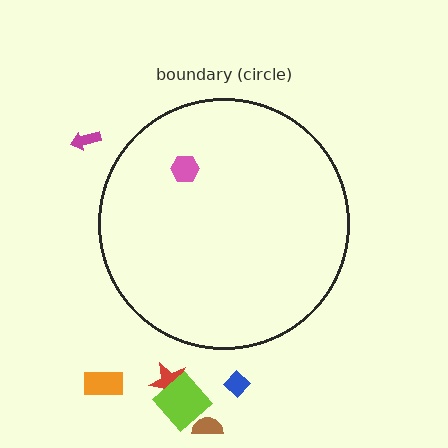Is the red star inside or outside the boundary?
Outside.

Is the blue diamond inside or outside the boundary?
Outside.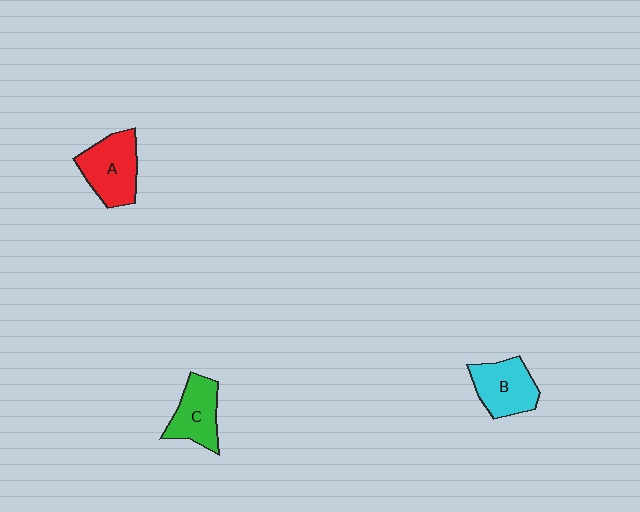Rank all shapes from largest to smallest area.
From largest to smallest: A (red), B (cyan), C (green).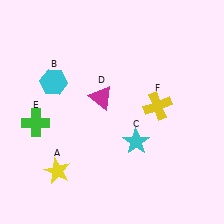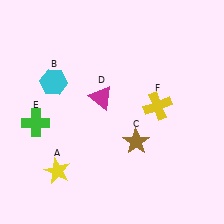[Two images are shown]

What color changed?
The star (C) changed from cyan in Image 1 to brown in Image 2.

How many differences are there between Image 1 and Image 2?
There is 1 difference between the two images.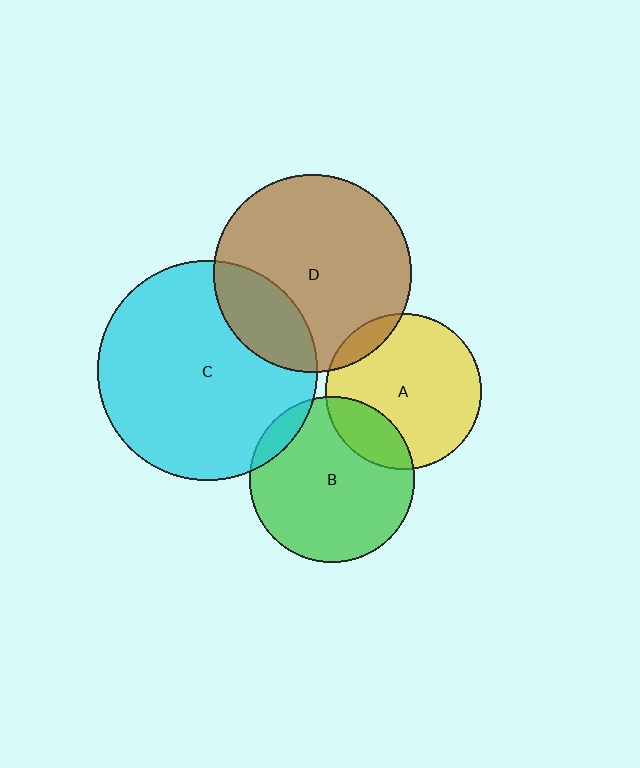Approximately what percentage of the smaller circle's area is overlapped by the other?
Approximately 20%.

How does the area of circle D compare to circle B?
Approximately 1.4 times.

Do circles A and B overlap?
Yes.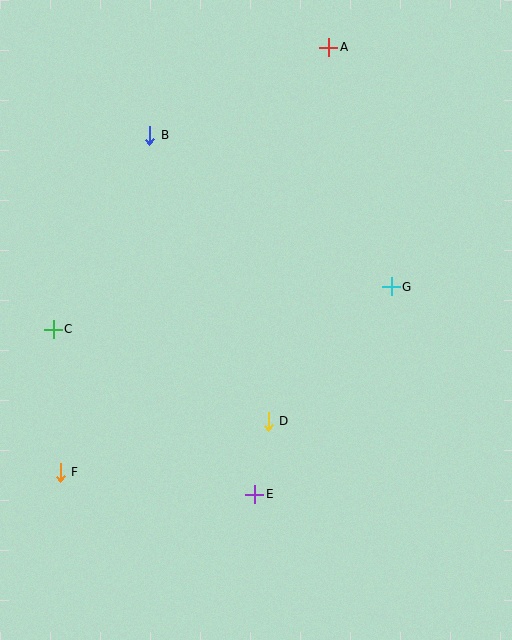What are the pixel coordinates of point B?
Point B is at (150, 135).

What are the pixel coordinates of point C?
Point C is at (53, 329).